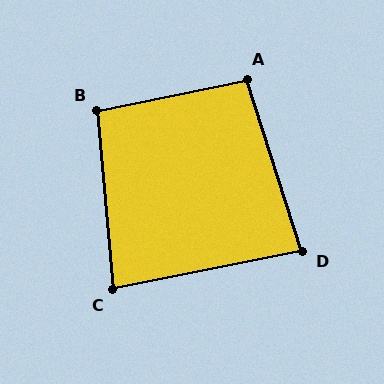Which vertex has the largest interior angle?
B, at approximately 96 degrees.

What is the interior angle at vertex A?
Approximately 96 degrees (obtuse).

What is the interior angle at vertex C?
Approximately 84 degrees (acute).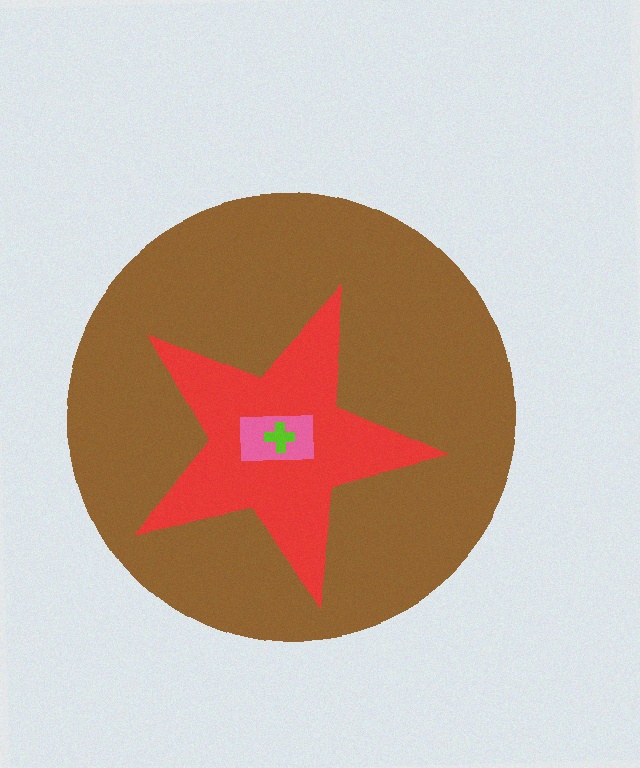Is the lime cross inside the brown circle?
Yes.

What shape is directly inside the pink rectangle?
The lime cross.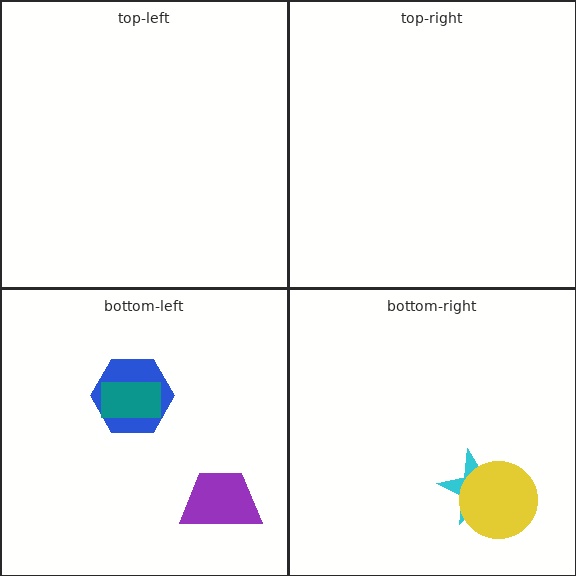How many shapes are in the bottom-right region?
2.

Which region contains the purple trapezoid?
The bottom-left region.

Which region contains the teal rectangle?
The bottom-left region.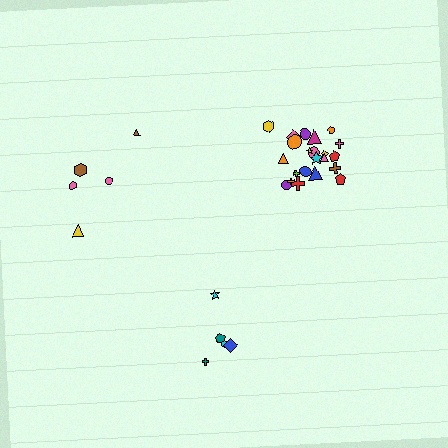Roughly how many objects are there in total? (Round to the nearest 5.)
Roughly 30 objects in total.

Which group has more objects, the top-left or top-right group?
The top-right group.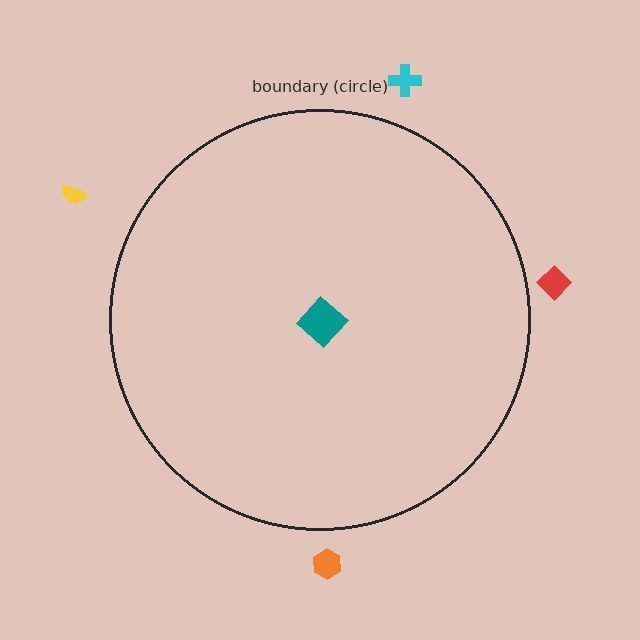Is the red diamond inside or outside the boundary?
Outside.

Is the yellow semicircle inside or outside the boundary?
Outside.